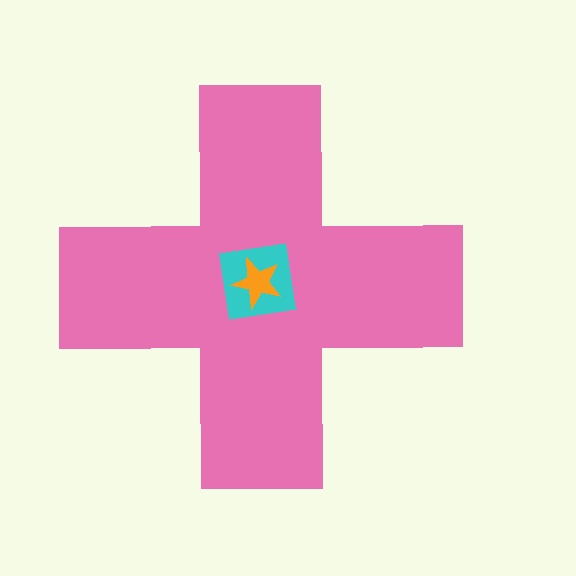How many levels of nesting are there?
3.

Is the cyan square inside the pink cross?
Yes.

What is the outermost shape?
The pink cross.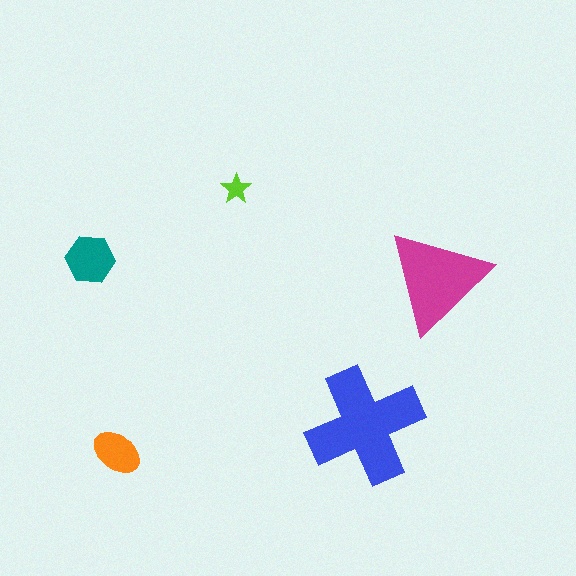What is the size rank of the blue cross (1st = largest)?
1st.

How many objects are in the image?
There are 5 objects in the image.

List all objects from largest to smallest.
The blue cross, the magenta triangle, the teal hexagon, the orange ellipse, the lime star.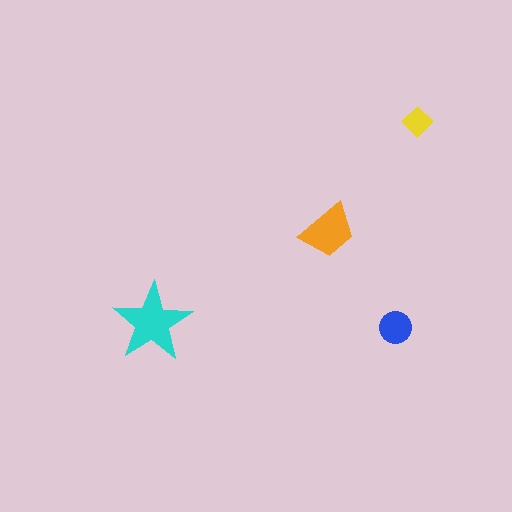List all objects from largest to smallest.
The cyan star, the orange trapezoid, the blue circle, the yellow diamond.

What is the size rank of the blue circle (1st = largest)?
3rd.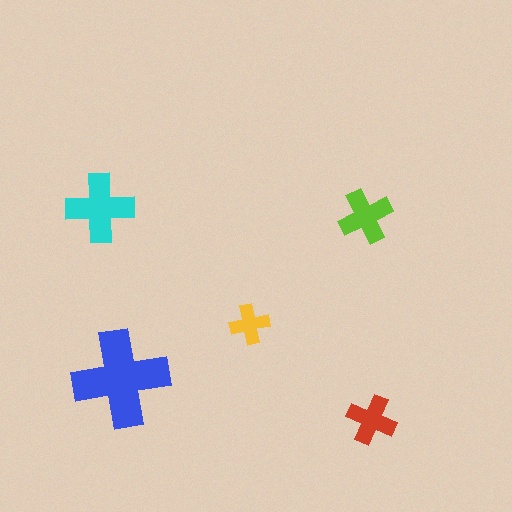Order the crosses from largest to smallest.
the blue one, the cyan one, the lime one, the red one, the yellow one.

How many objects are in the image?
There are 5 objects in the image.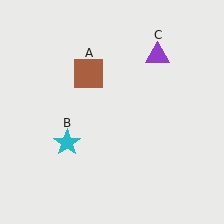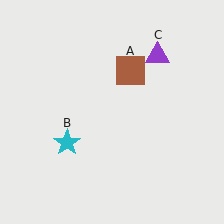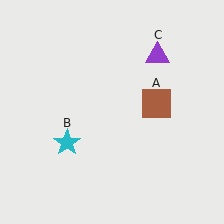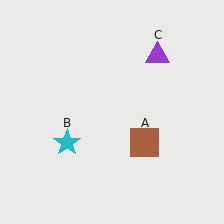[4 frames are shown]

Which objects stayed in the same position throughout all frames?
Cyan star (object B) and purple triangle (object C) remained stationary.